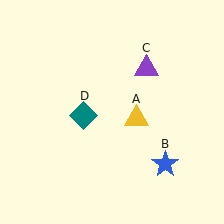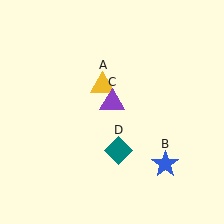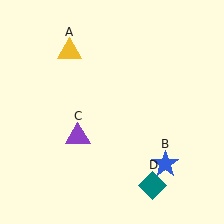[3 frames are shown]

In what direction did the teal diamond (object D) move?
The teal diamond (object D) moved down and to the right.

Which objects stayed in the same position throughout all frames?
Blue star (object B) remained stationary.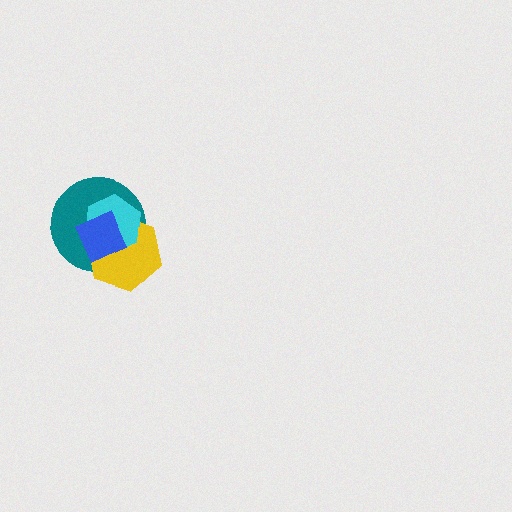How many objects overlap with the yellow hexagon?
3 objects overlap with the yellow hexagon.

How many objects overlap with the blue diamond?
3 objects overlap with the blue diamond.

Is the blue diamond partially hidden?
No, no other shape covers it.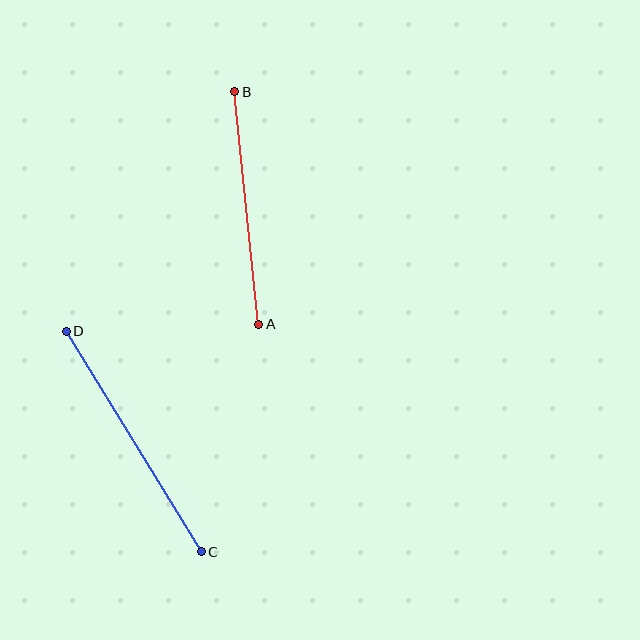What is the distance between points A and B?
The distance is approximately 234 pixels.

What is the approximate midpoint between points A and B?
The midpoint is at approximately (247, 208) pixels.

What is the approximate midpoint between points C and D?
The midpoint is at approximately (134, 441) pixels.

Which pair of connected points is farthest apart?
Points C and D are farthest apart.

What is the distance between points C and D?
The distance is approximately 259 pixels.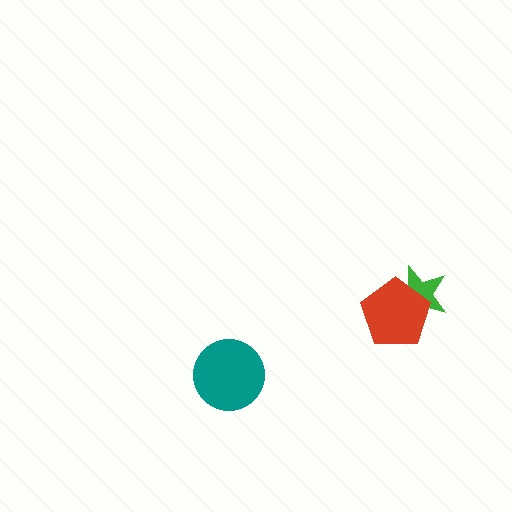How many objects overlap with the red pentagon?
1 object overlaps with the red pentagon.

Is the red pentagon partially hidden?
No, no other shape covers it.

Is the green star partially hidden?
Yes, it is partially covered by another shape.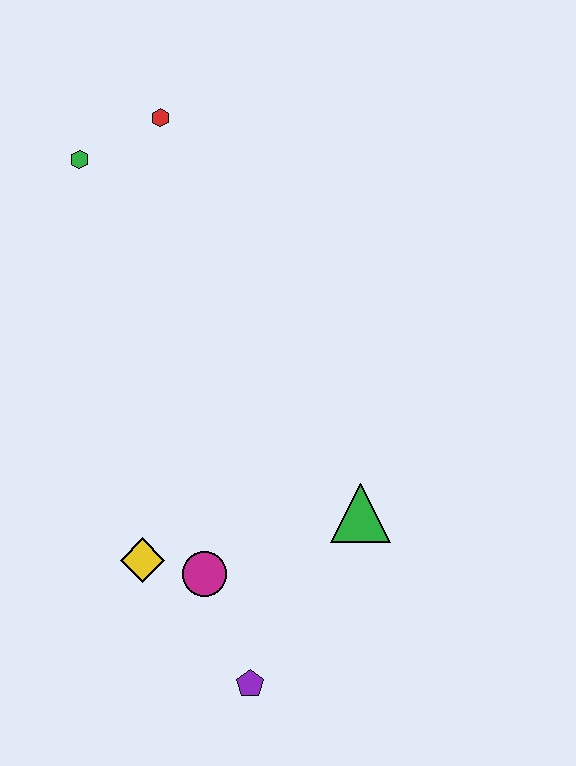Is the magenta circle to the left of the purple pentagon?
Yes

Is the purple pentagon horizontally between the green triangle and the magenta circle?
Yes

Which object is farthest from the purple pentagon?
The red hexagon is farthest from the purple pentagon.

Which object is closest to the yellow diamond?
The magenta circle is closest to the yellow diamond.